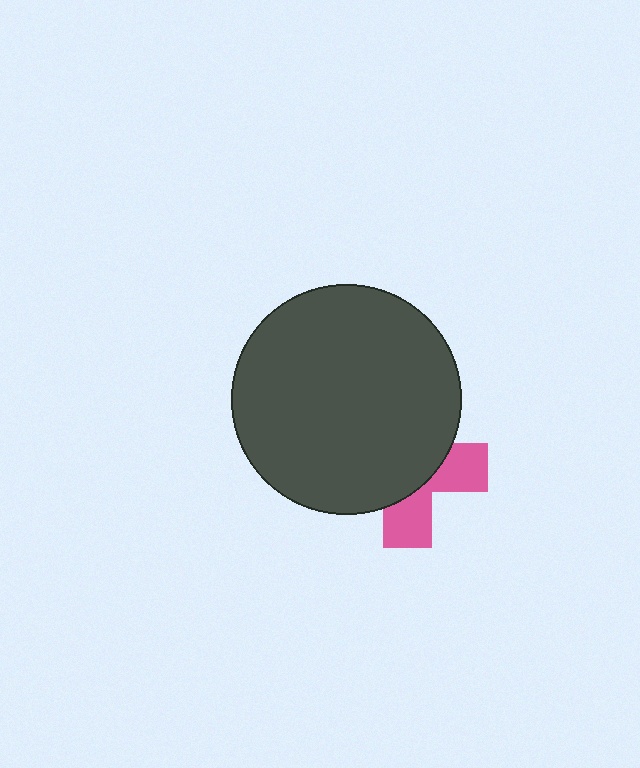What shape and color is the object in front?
The object in front is a dark gray circle.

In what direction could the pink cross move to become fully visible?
The pink cross could move toward the lower-right. That would shift it out from behind the dark gray circle entirely.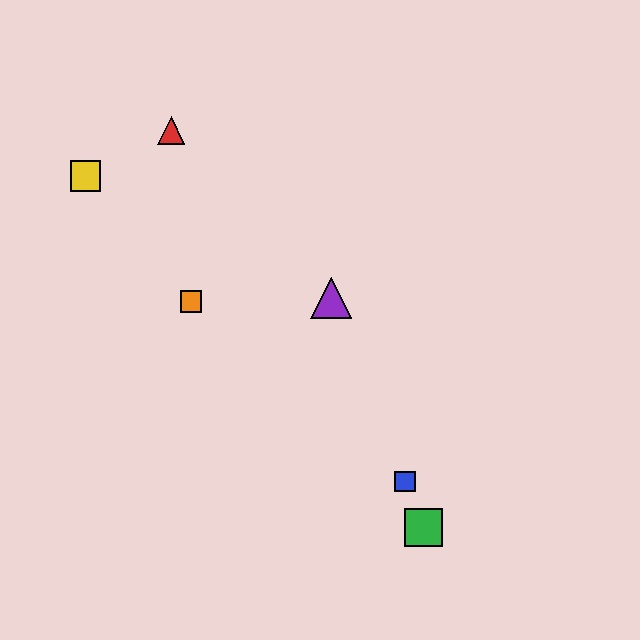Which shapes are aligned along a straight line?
The blue square, the green square, the purple triangle are aligned along a straight line.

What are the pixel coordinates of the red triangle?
The red triangle is at (171, 130).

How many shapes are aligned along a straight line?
3 shapes (the blue square, the green square, the purple triangle) are aligned along a straight line.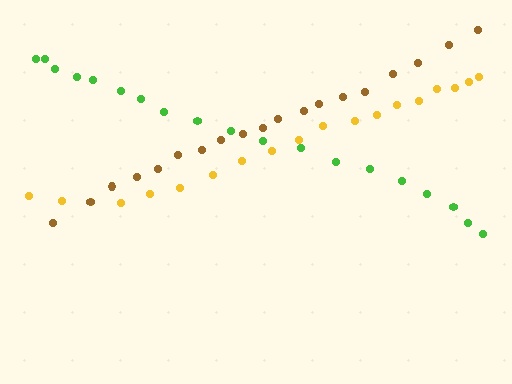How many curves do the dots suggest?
There are 3 distinct paths.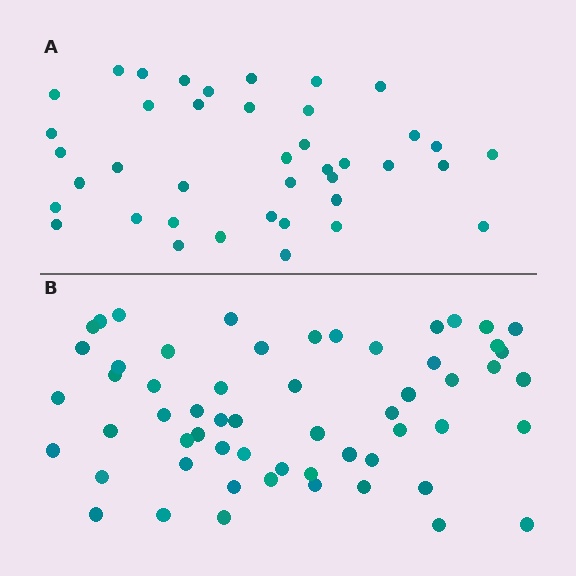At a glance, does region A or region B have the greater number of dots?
Region B (the bottom region) has more dots.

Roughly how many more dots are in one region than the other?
Region B has approximately 20 more dots than region A.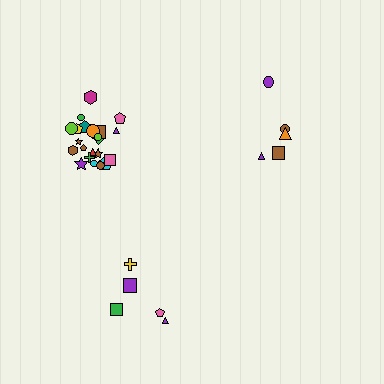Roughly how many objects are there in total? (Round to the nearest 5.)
Roughly 30 objects in total.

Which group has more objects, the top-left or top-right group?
The top-left group.